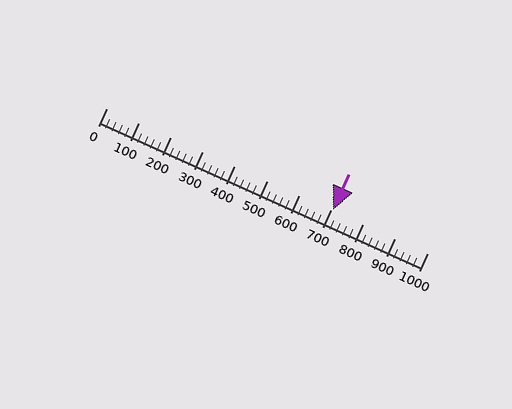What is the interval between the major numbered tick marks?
The major tick marks are spaced 100 units apart.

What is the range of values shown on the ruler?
The ruler shows values from 0 to 1000.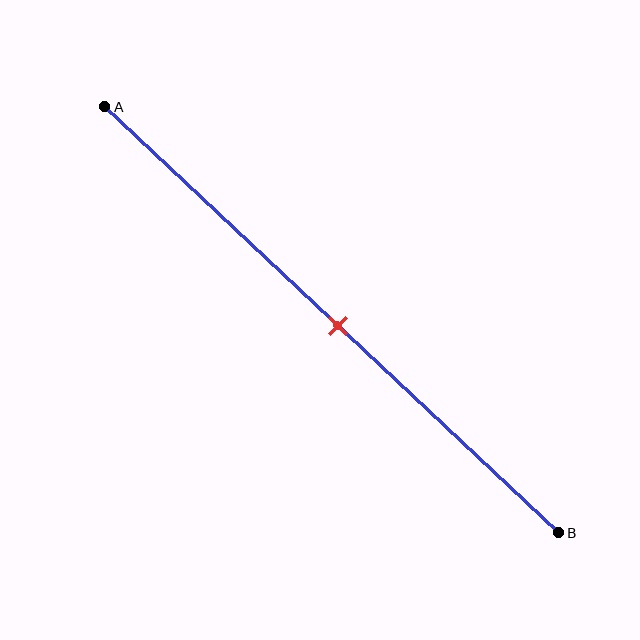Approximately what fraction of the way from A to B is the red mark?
The red mark is approximately 50% of the way from A to B.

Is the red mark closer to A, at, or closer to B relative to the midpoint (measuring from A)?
The red mark is approximately at the midpoint of segment AB.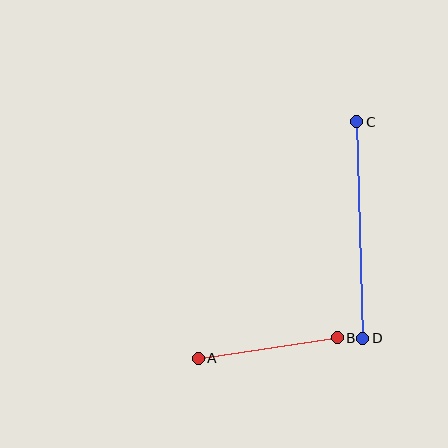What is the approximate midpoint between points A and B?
The midpoint is at approximately (268, 348) pixels.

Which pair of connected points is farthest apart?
Points C and D are farthest apart.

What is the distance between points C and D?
The distance is approximately 217 pixels.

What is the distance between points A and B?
The distance is approximately 141 pixels.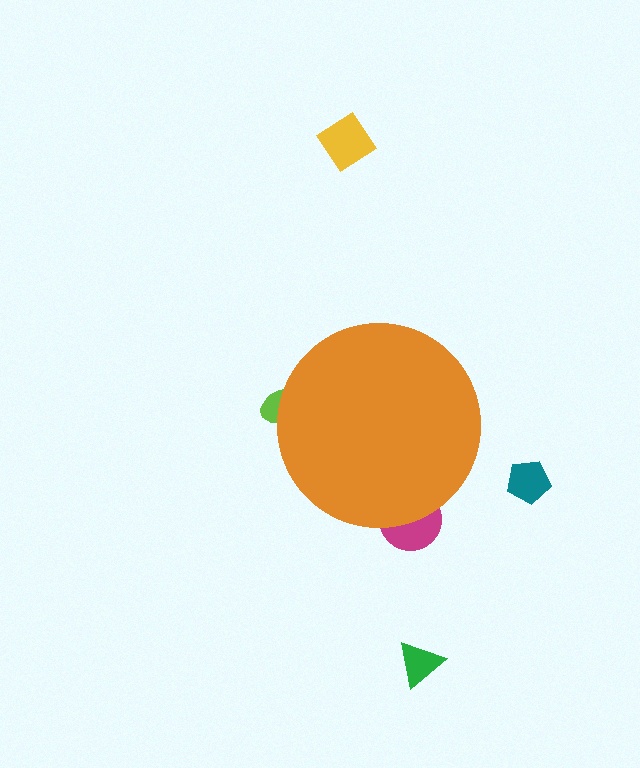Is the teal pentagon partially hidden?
No, the teal pentagon is fully visible.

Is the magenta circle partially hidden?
Yes, the magenta circle is partially hidden behind the orange circle.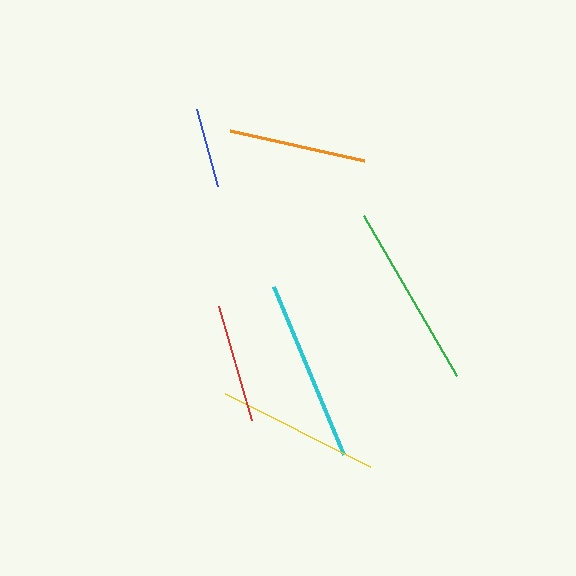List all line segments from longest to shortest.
From longest to shortest: green, cyan, yellow, orange, red, blue.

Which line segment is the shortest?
The blue line is the shortest at approximately 80 pixels.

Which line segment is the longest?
The green line is the longest at approximately 185 pixels.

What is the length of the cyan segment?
The cyan segment is approximately 181 pixels long.